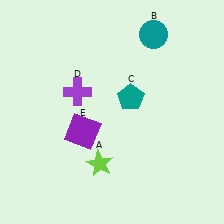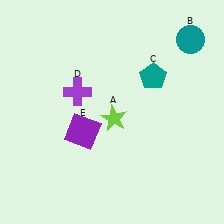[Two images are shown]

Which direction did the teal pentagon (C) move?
The teal pentagon (C) moved right.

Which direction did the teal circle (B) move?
The teal circle (B) moved right.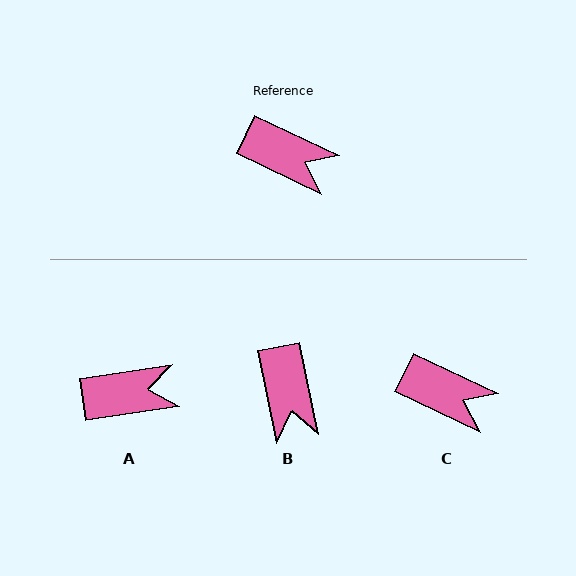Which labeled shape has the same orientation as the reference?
C.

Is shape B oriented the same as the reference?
No, it is off by about 53 degrees.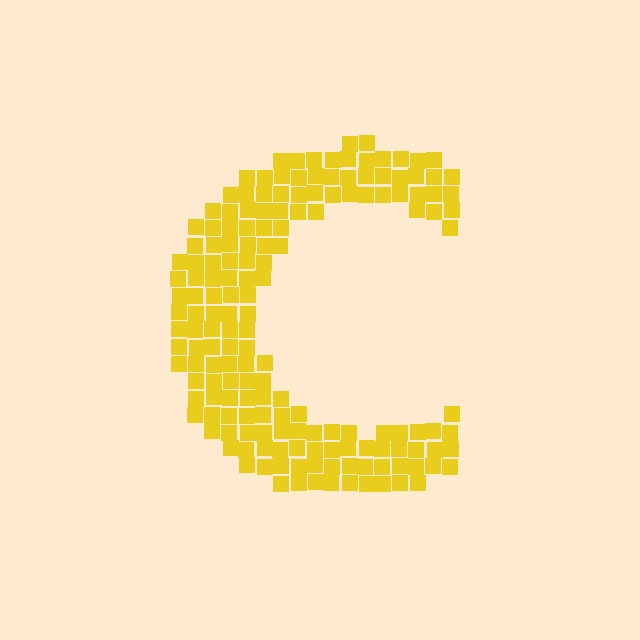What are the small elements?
The small elements are squares.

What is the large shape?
The large shape is the letter C.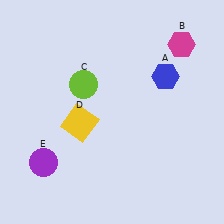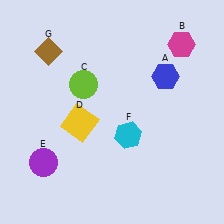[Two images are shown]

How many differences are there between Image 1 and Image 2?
There are 2 differences between the two images.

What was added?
A cyan hexagon (F), a brown diamond (G) were added in Image 2.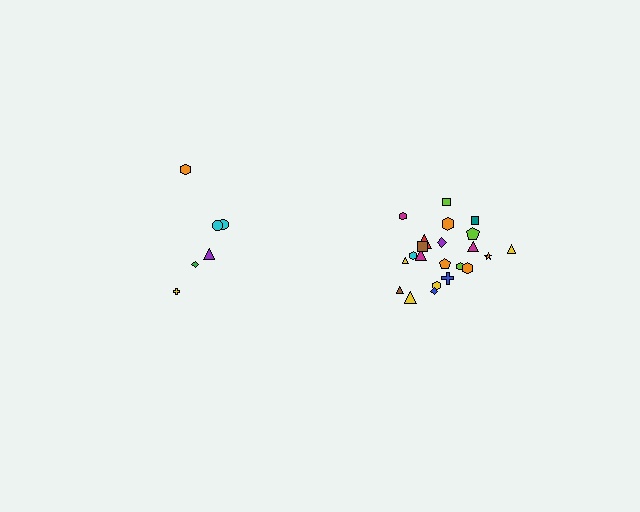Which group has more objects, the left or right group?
The right group.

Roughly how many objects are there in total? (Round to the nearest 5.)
Roughly 30 objects in total.